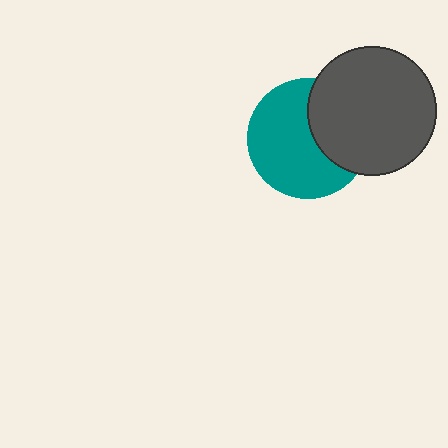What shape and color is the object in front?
The object in front is a dark gray circle.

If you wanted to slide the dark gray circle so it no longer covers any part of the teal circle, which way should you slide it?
Slide it right — that is the most direct way to separate the two shapes.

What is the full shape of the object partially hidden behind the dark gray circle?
The partially hidden object is a teal circle.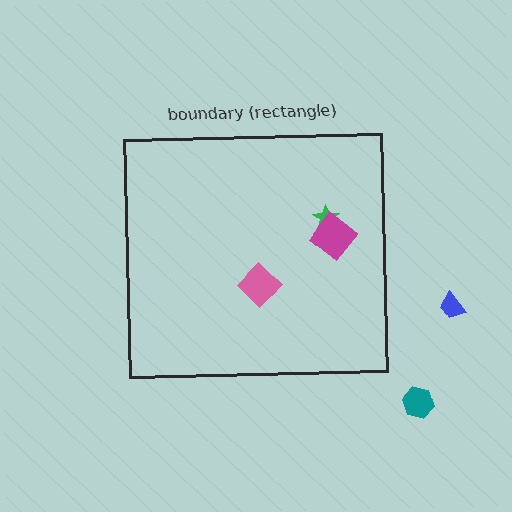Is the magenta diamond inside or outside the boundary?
Inside.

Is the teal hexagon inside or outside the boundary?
Outside.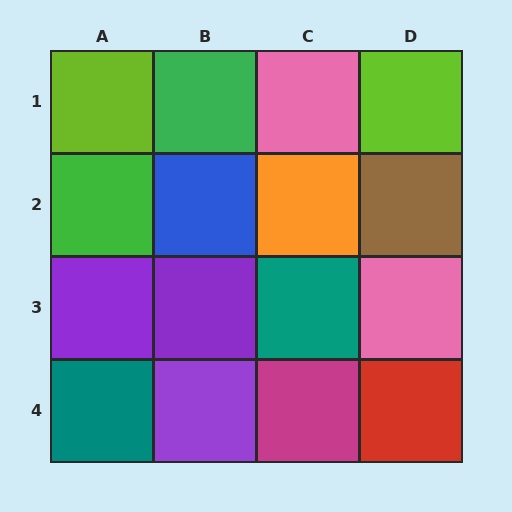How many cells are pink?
2 cells are pink.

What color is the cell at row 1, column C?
Pink.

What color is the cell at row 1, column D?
Lime.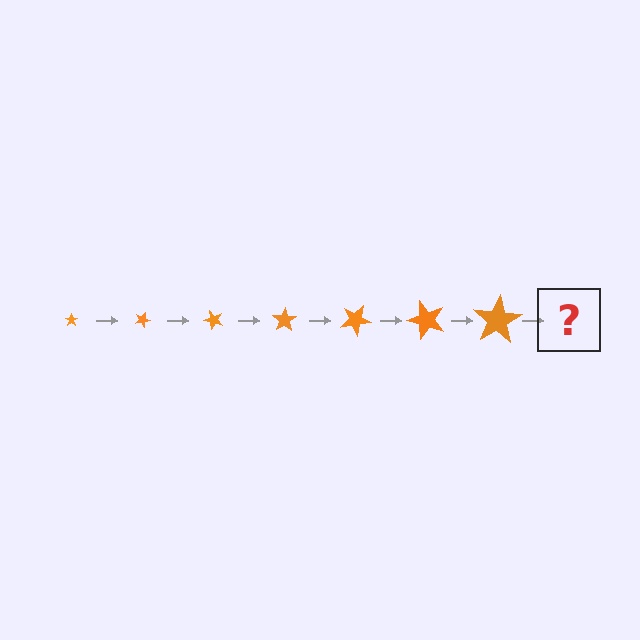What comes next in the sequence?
The next element should be a star, larger than the previous one and rotated 175 degrees from the start.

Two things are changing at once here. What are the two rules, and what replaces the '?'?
The two rules are that the star grows larger each step and it rotates 25 degrees each step. The '?' should be a star, larger than the previous one and rotated 175 degrees from the start.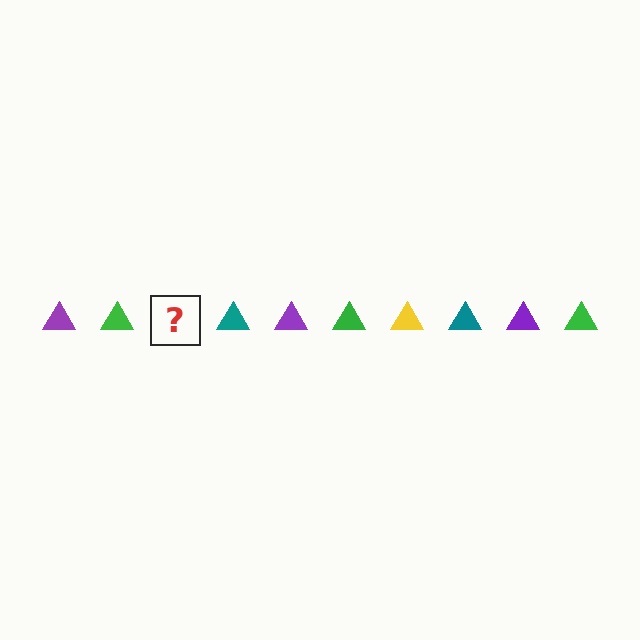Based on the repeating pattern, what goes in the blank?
The blank should be a yellow triangle.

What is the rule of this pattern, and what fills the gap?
The rule is that the pattern cycles through purple, green, yellow, teal triangles. The gap should be filled with a yellow triangle.